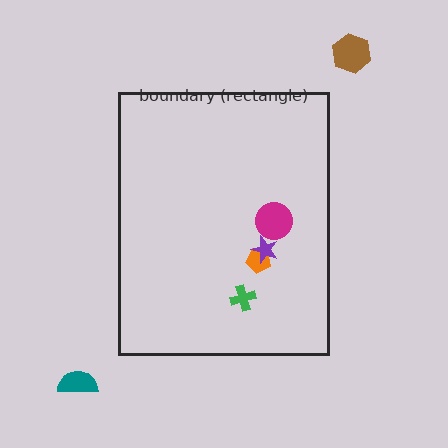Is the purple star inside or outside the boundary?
Inside.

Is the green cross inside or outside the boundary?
Inside.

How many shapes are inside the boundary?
4 inside, 2 outside.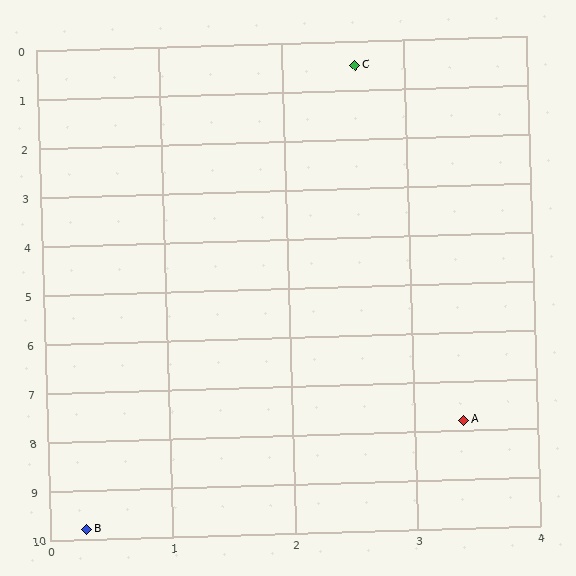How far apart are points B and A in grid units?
Points B and A are about 3.7 grid units apart.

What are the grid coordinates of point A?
Point A is at approximately (3.4, 7.8).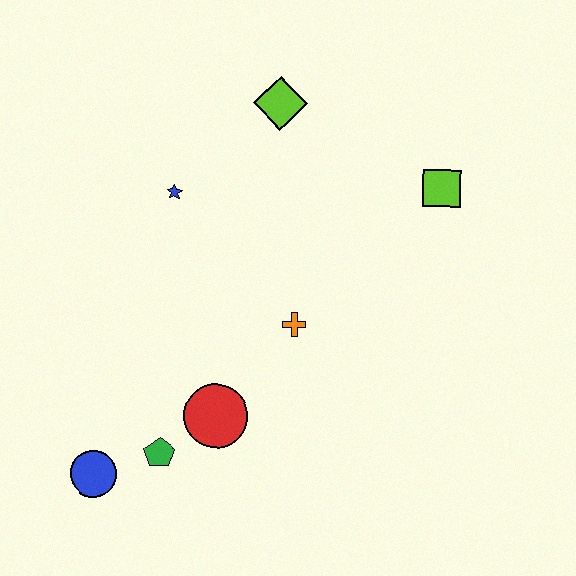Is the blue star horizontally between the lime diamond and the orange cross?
No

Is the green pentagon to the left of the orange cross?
Yes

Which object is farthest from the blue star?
The blue circle is farthest from the blue star.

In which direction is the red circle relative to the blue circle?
The red circle is to the right of the blue circle.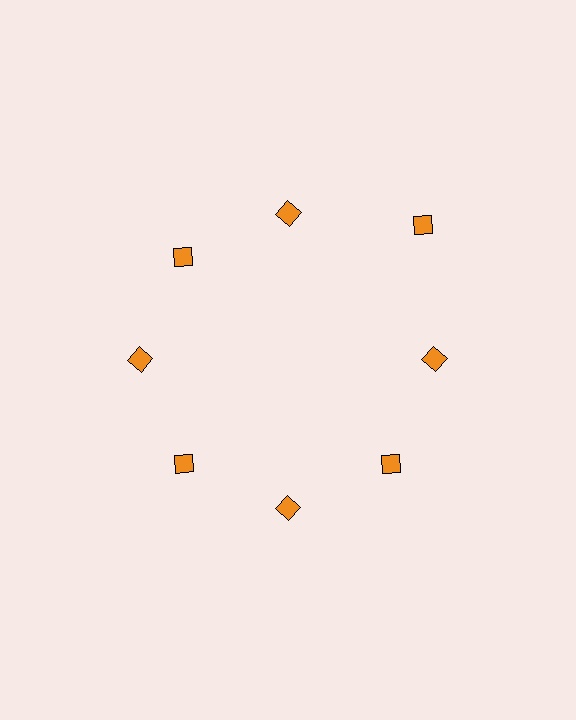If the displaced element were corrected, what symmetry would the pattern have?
It would have 8-fold rotational symmetry — the pattern would map onto itself every 45 degrees.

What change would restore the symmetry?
The symmetry would be restored by moving it inward, back onto the ring so that all 8 diamonds sit at equal angles and equal distance from the center.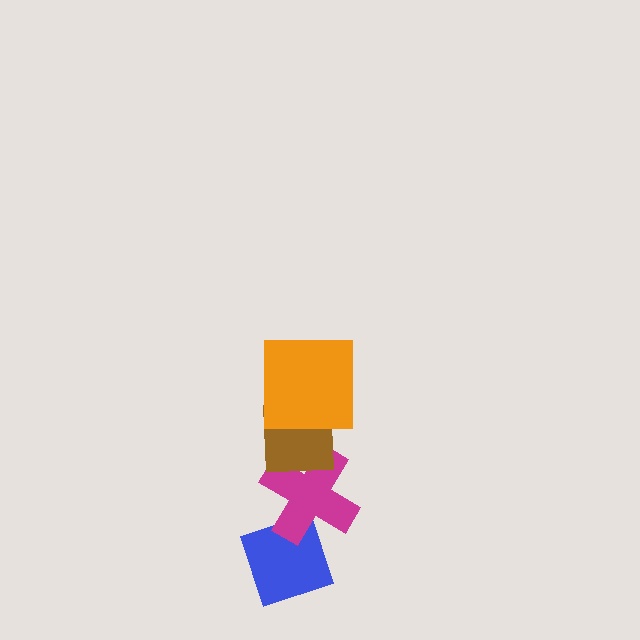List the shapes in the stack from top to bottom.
From top to bottom: the orange square, the brown square, the magenta cross, the blue diamond.